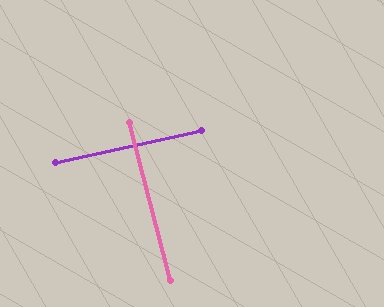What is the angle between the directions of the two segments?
Approximately 88 degrees.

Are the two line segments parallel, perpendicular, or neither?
Perpendicular — they meet at approximately 88°.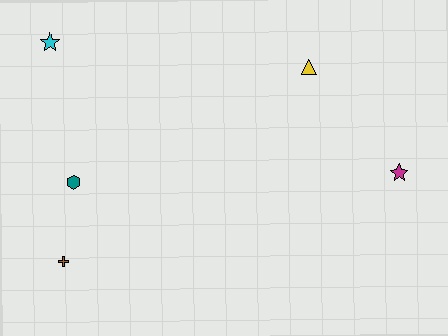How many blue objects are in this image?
There are no blue objects.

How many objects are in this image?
There are 5 objects.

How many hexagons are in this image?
There is 1 hexagon.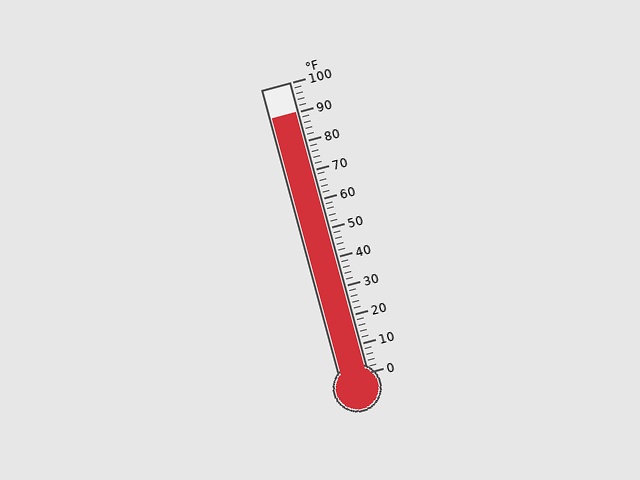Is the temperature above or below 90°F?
The temperature is at 90°F.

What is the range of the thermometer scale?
The thermometer scale ranges from 0°F to 100°F.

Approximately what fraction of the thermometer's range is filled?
The thermometer is filled to approximately 90% of its range.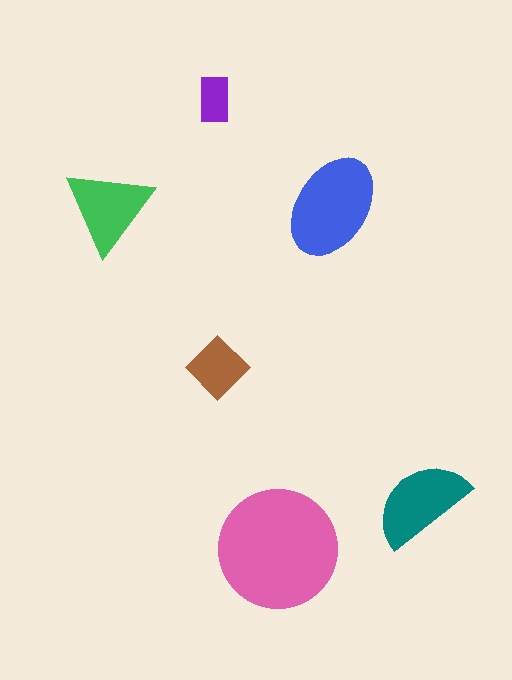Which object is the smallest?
The purple rectangle.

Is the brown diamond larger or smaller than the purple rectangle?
Larger.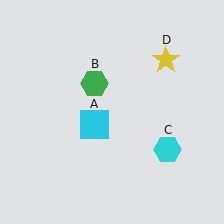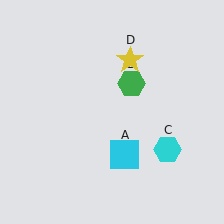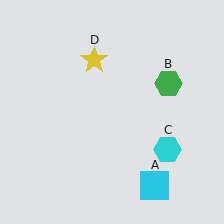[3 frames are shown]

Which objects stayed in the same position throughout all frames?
Cyan hexagon (object C) remained stationary.